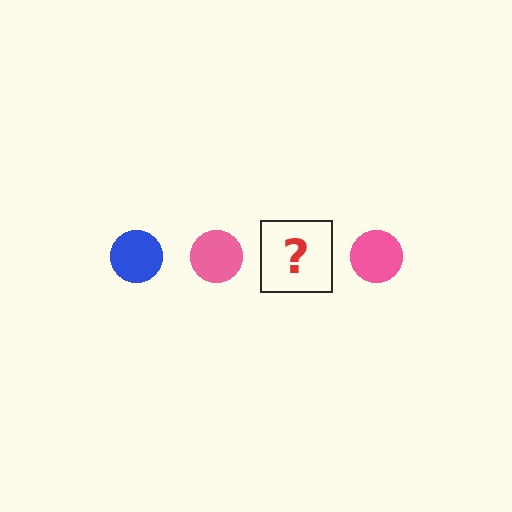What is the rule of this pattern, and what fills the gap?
The rule is that the pattern cycles through blue, pink circles. The gap should be filled with a blue circle.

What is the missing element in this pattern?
The missing element is a blue circle.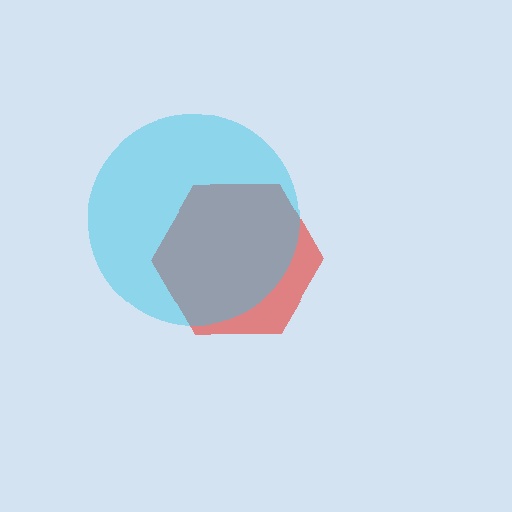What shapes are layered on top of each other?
The layered shapes are: a red hexagon, a cyan circle.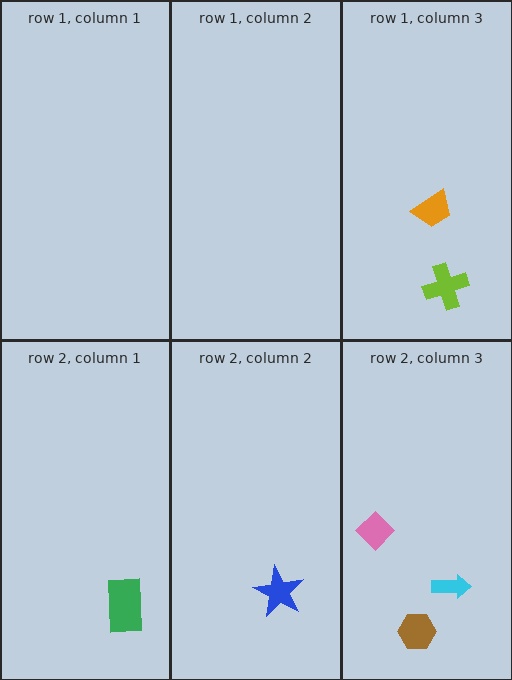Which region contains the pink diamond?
The row 2, column 3 region.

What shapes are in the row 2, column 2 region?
The blue star.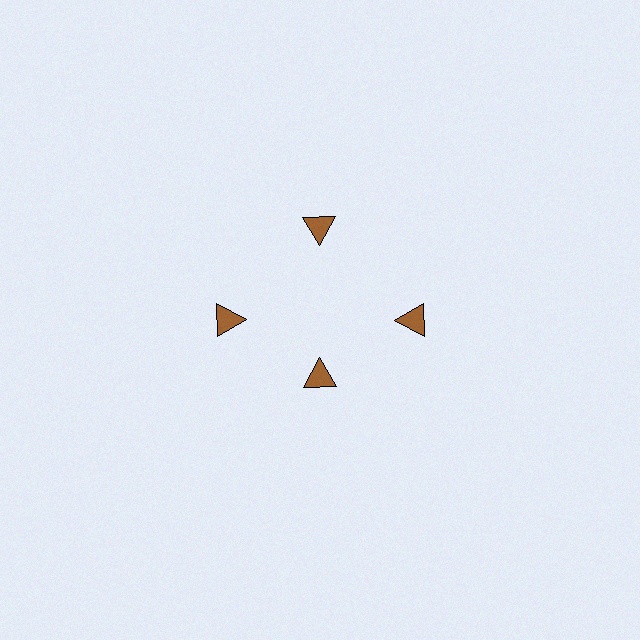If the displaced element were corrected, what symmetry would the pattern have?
It would have 4-fold rotational symmetry — the pattern would map onto itself every 90 degrees.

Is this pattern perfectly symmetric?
No. The 4 brown triangles are arranged in a ring, but one element near the 6 o'clock position is pulled inward toward the center, breaking the 4-fold rotational symmetry.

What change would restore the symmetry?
The symmetry would be restored by moving it outward, back onto the ring so that all 4 triangles sit at equal angles and equal distance from the center.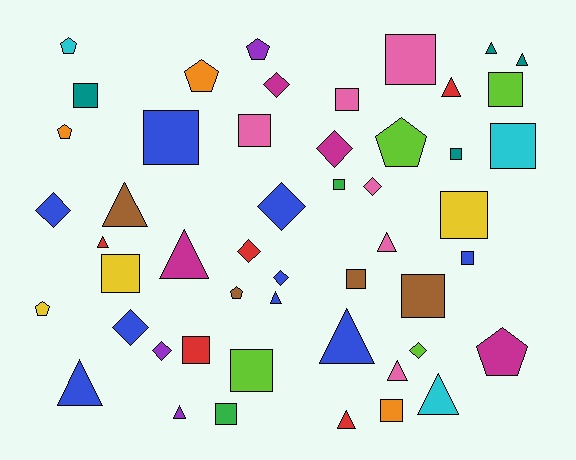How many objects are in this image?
There are 50 objects.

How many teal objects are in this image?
There are 4 teal objects.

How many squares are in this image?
There are 18 squares.